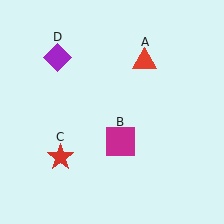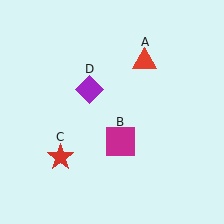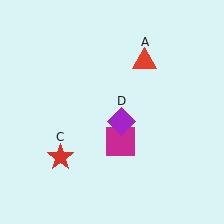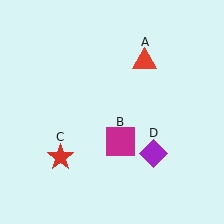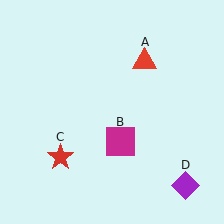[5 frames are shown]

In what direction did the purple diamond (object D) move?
The purple diamond (object D) moved down and to the right.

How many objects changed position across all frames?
1 object changed position: purple diamond (object D).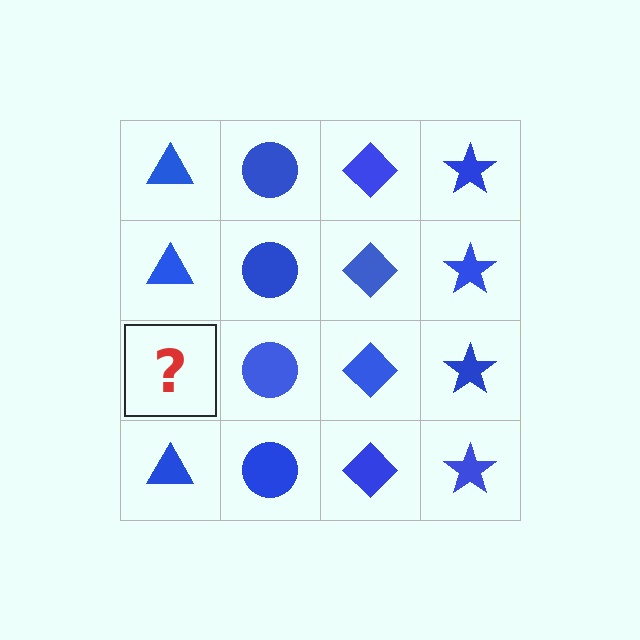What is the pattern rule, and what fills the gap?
The rule is that each column has a consistent shape. The gap should be filled with a blue triangle.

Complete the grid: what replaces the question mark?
The question mark should be replaced with a blue triangle.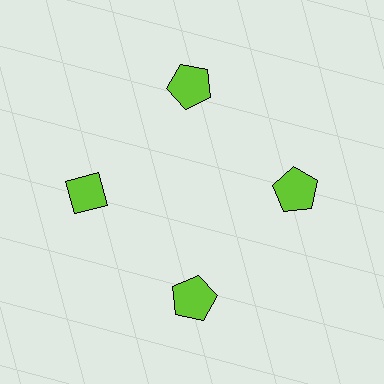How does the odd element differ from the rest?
It has a different shape: diamond instead of pentagon.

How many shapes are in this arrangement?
There are 4 shapes arranged in a ring pattern.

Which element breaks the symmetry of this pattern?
The lime diamond at roughly the 9 o'clock position breaks the symmetry. All other shapes are lime pentagons.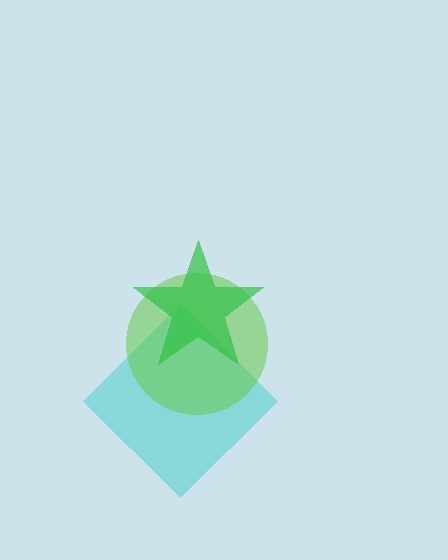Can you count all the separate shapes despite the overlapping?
Yes, there are 3 separate shapes.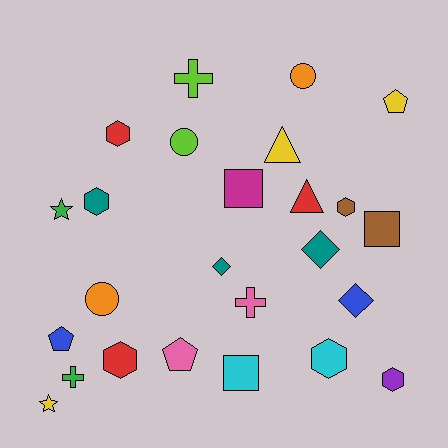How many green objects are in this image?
There are 2 green objects.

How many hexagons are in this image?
There are 6 hexagons.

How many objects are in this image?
There are 25 objects.